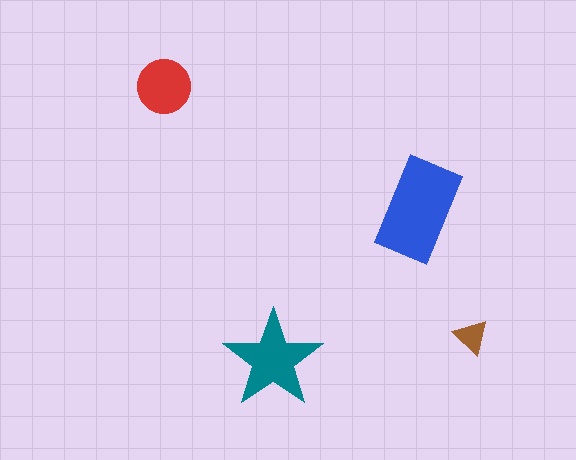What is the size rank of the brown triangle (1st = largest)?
4th.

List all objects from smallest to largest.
The brown triangle, the red circle, the teal star, the blue rectangle.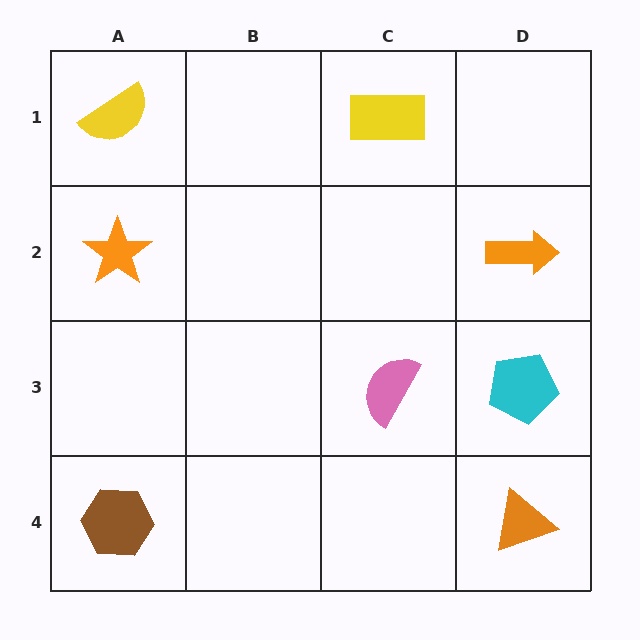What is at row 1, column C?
A yellow rectangle.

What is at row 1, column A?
A yellow semicircle.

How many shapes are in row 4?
2 shapes.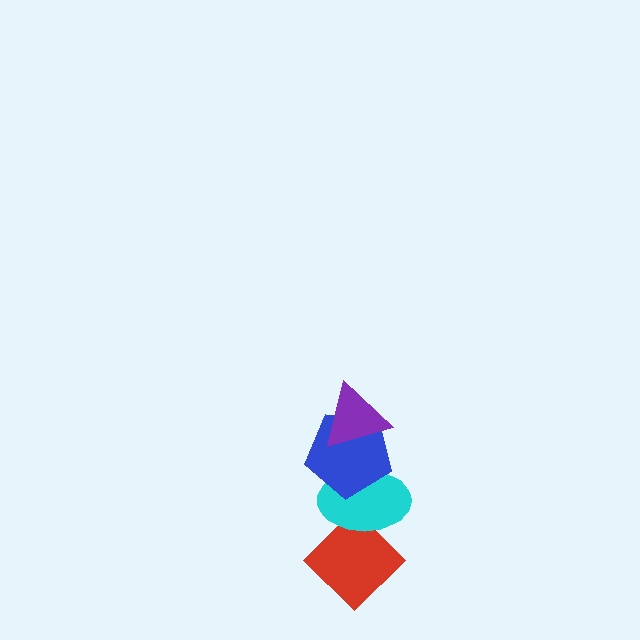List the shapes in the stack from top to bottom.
From top to bottom: the purple triangle, the blue pentagon, the cyan ellipse, the red diamond.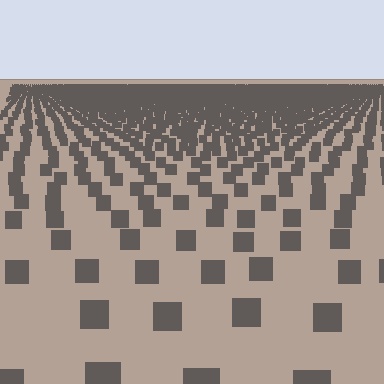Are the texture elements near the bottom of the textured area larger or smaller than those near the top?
Larger. Near the bottom, elements are closer to the viewer and appear at a bigger on-screen size.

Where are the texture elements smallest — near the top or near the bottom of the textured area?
Near the top.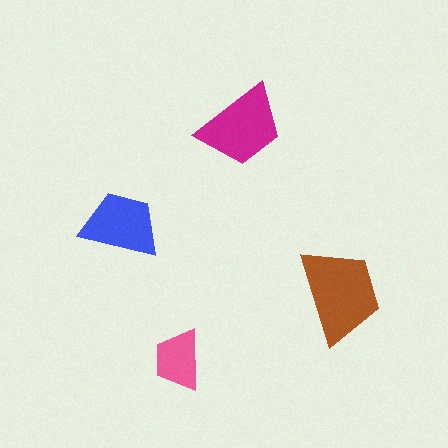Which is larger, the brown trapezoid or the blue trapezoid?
The brown one.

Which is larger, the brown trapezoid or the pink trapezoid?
The brown one.